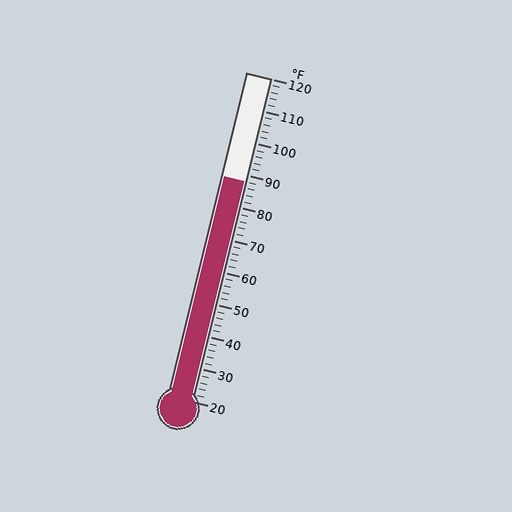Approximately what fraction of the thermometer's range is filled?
The thermometer is filled to approximately 70% of its range.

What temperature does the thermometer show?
The thermometer shows approximately 88°F.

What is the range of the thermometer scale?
The thermometer scale ranges from 20°F to 120°F.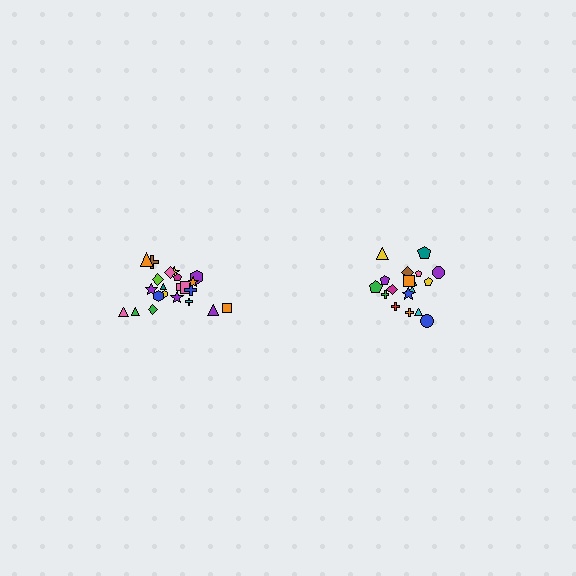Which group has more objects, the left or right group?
The left group.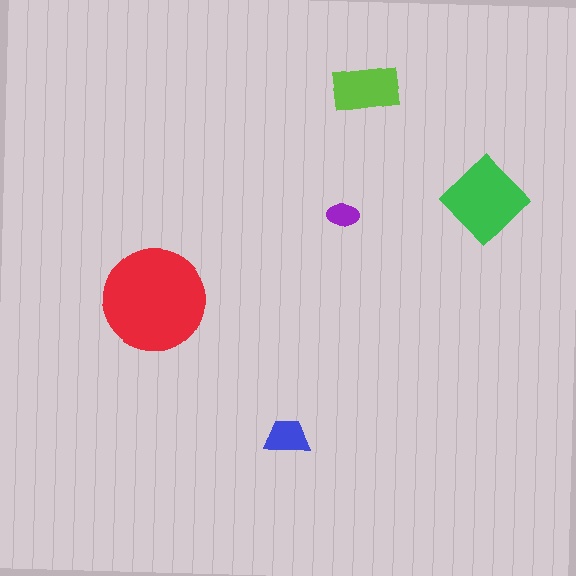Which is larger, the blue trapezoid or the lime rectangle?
The lime rectangle.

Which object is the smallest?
The purple ellipse.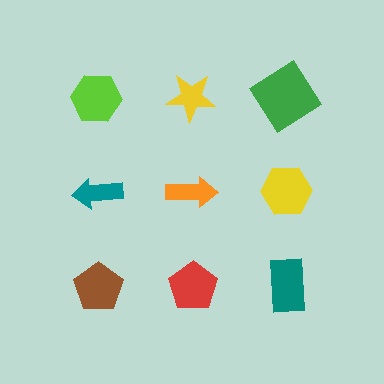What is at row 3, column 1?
A brown pentagon.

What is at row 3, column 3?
A teal rectangle.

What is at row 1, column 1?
A lime hexagon.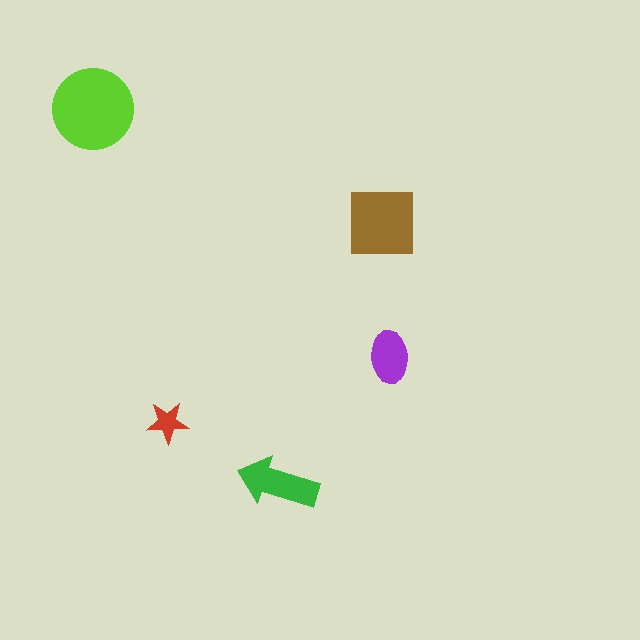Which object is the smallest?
The red star.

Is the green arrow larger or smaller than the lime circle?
Smaller.